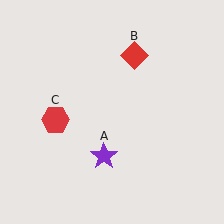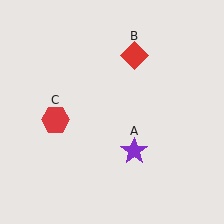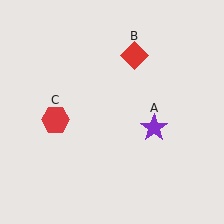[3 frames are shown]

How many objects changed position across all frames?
1 object changed position: purple star (object A).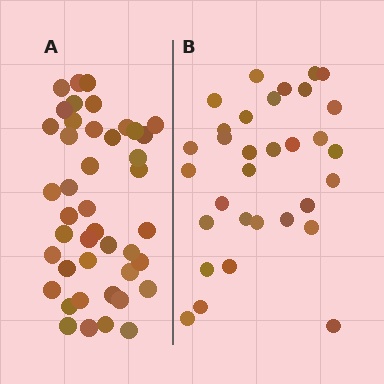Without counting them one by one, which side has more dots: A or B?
Region A (the left region) has more dots.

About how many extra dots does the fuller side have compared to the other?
Region A has roughly 12 or so more dots than region B.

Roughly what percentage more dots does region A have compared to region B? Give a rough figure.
About 35% more.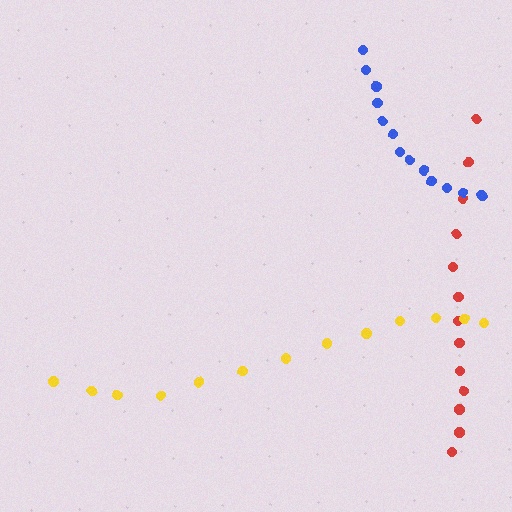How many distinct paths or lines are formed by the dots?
There are 3 distinct paths.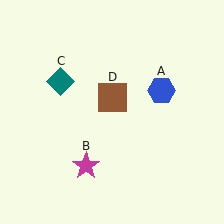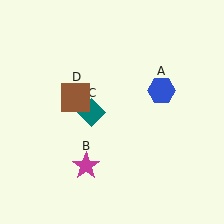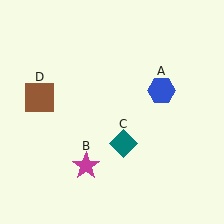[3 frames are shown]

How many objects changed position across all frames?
2 objects changed position: teal diamond (object C), brown square (object D).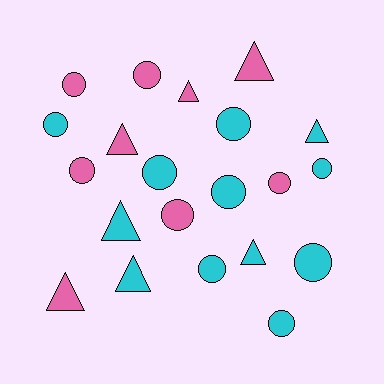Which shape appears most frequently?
Circle, with 13 objects.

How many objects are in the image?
There are 21 objects.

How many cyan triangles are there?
There are 4 cyan triangles.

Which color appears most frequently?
Cyan, with 12 objects.